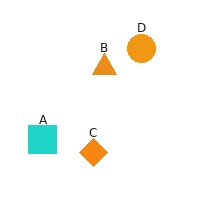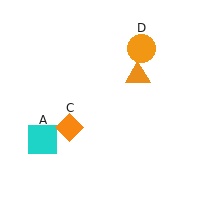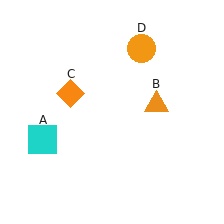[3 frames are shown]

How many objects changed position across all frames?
2 objects changed position: orange triangle (object B), orange diamond (object C).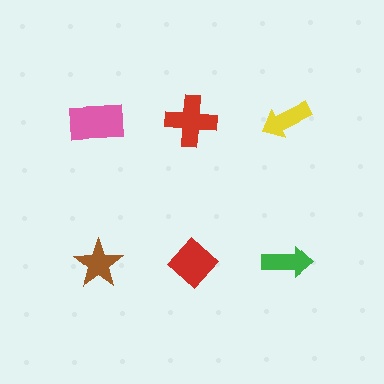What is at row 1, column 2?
A red cross.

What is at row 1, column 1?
A pink rectangle.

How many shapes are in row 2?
3 shapes.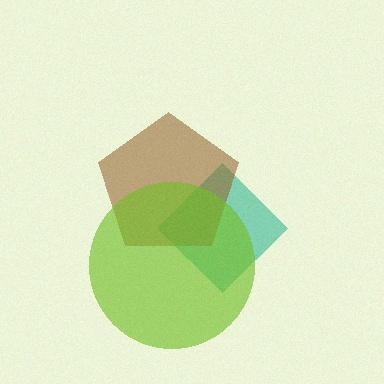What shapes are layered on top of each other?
The layered shapes are: a teal diamond, a brown pentagon, a lime circle.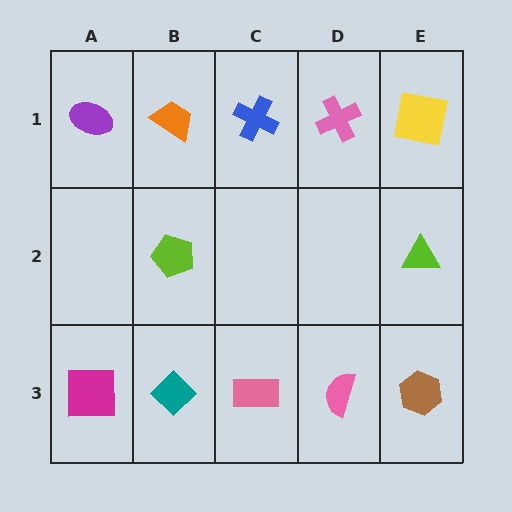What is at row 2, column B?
A lime pentagon.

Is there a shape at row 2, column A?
No, that cell is empty.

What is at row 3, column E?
A brown hexagon.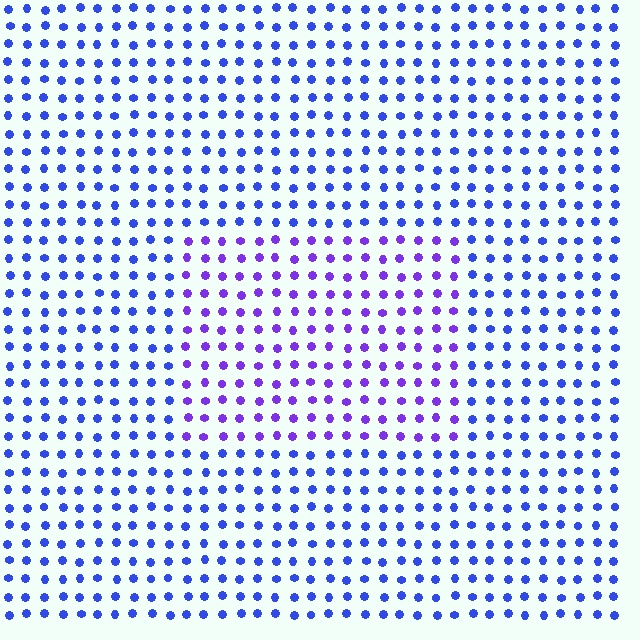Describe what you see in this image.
The image is filled with small blue elements in a uniform arrangement. A rectangle-shaped region is visible where the elements are tinted to a slightly different hue, forming a subtle color boundary.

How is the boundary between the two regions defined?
The boundary is defined purely by a slight shift in hue (about 34 degrees). Spacing, size, and orientation are identical on both sides.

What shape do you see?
I see a rectangle.